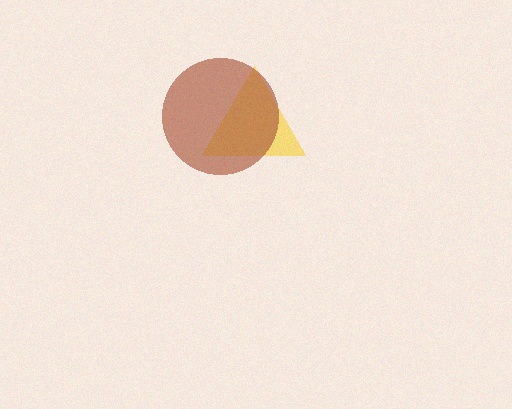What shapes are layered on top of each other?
The layered shapes are: a yellow triangle, a brown circle.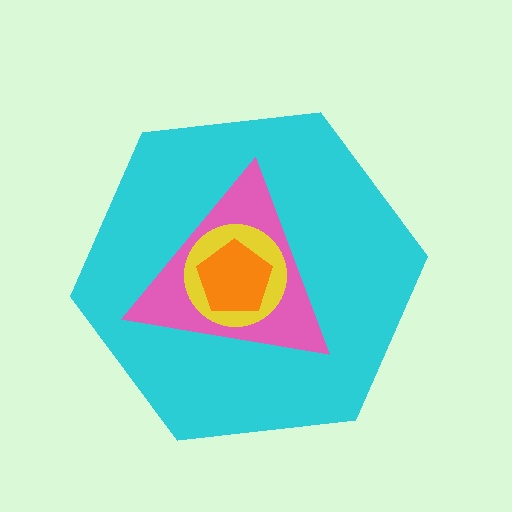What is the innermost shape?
The orange pentagon.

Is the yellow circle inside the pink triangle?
Yes.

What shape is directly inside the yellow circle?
The orange pentagon.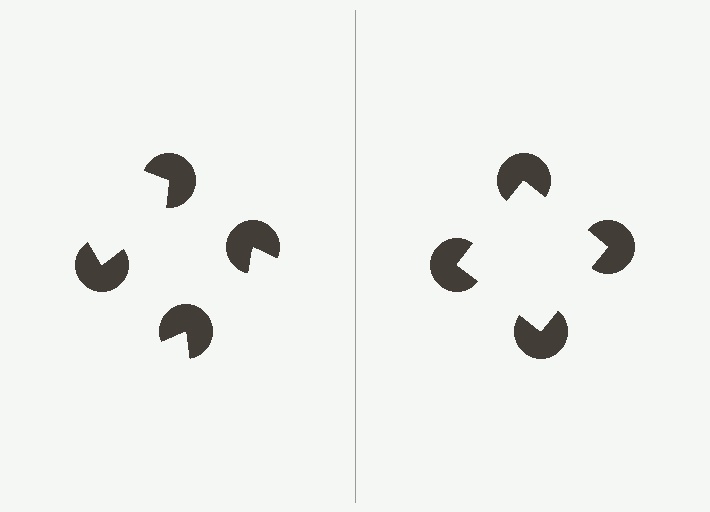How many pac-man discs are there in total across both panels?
8 — 4 on each side.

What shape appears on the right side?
An illusory square.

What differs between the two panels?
The pac-man discs are positioned identically on both sides; only the wedge orientations differ. On the right they align to a square; on the left they are misaligned.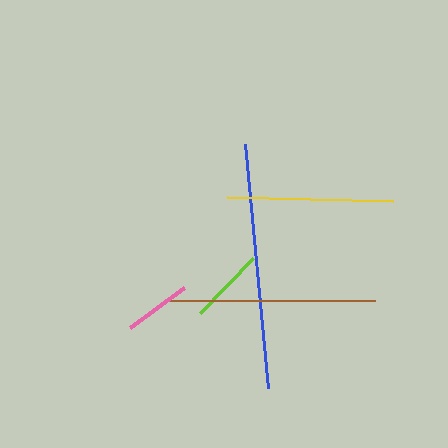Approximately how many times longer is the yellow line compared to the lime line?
The yellow line is approximately 2.2 times the length of the lime line.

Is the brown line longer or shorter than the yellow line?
The brown line is longer than the yellow line.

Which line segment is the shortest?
The pink line is the shortest at approximately 67 pixels.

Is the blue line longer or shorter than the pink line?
The blue line is longer than the pink line.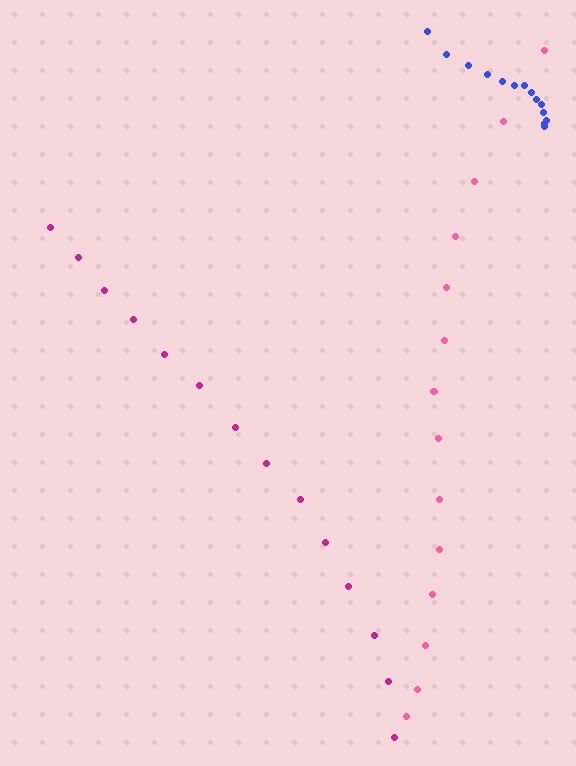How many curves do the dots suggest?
There are 3 distinct paths.